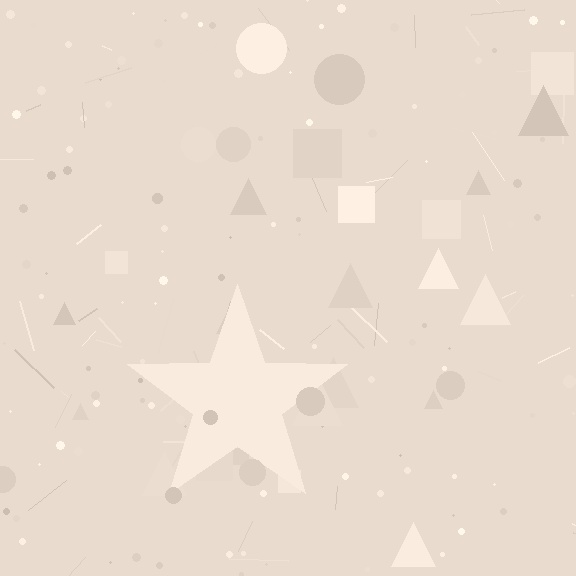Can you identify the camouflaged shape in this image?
The camouflaged shape is a star.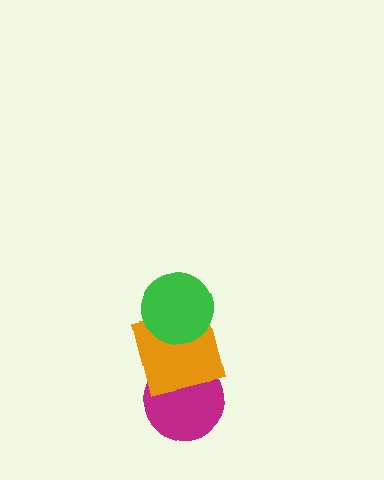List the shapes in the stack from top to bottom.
From top to bottom: the green circle, the orange square, the magenta circle.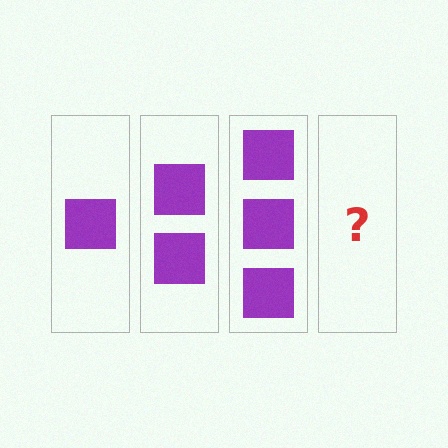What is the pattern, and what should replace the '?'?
The pattern is that each step adds one more square. The '?' should be 4 squares.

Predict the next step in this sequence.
The next step is 4 squares.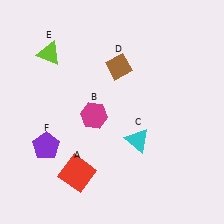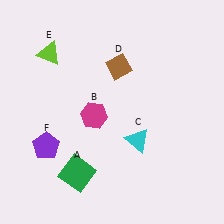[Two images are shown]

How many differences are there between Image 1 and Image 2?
There is 1 difference between the two images.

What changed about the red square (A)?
In Image 1, A is red. In Image 2, it changed to green.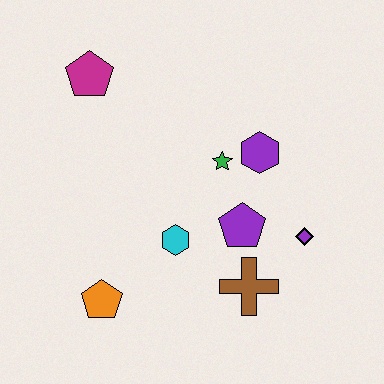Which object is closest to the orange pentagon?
The cyan hexagon is closest to the orange pentagon.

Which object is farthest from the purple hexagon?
The orange pentagon is farthest from the purple hexagon.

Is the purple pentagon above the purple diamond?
Yes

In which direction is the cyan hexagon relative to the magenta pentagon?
The cyan hexagon is below the magenta pentagon.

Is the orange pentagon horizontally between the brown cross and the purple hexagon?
No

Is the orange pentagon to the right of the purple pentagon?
No